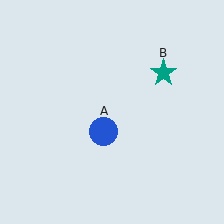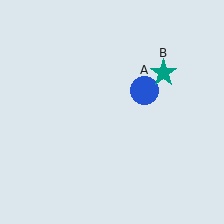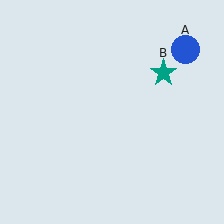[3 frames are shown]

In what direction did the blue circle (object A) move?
The blue circle (object A) moved up and to the right.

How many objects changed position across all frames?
1 object changed position: blue circle (object A).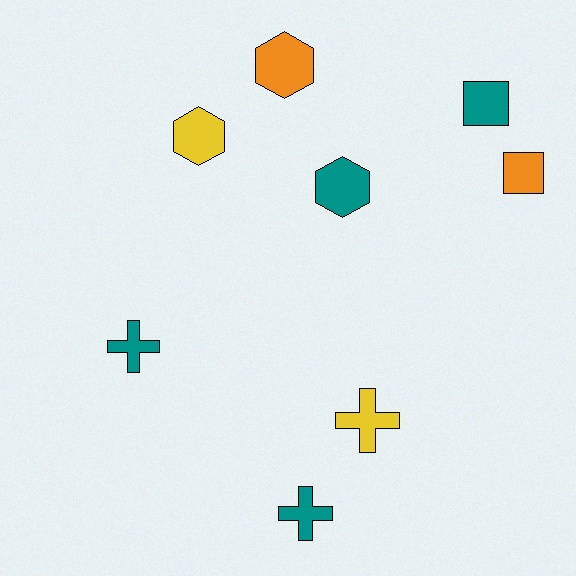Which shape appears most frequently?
Hexagon, with 3 objects.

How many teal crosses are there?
There are 2 teal crosses.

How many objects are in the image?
There are 8 objects.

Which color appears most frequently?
Teal, with 4 objects.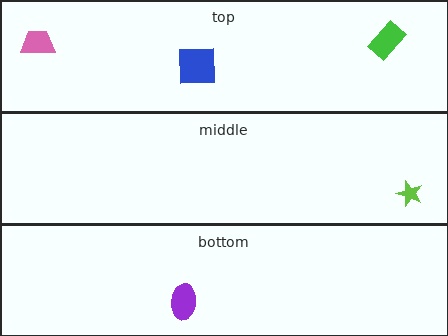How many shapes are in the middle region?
1.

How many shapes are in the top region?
3.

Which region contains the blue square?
The top region.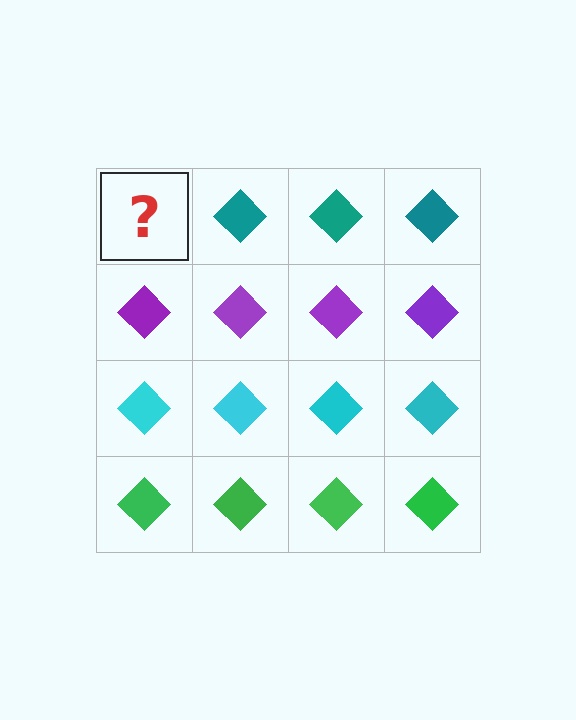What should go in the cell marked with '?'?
The missing cell should contain a teal diamond.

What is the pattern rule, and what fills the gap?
The rule is that each row has a consistent color. The gap should be filled with a teal diamond.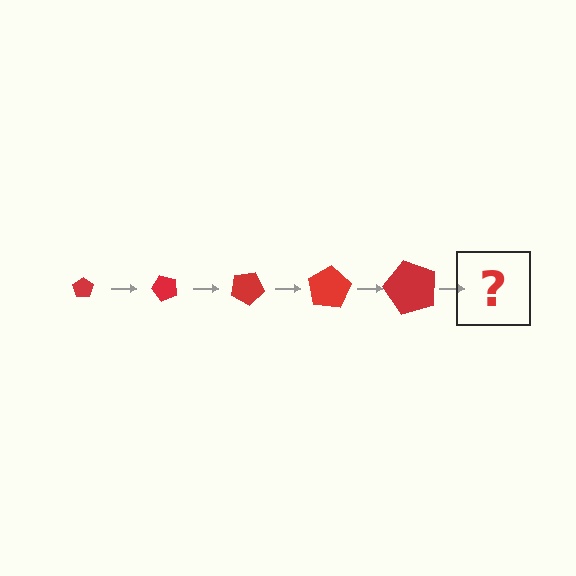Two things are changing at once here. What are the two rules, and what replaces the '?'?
The two rules are that the pentagon grows larger each step and it rotates 50 degrees each step. The '?' should be a pentagon, larger than the previous one and rotated 250 degrees from the start.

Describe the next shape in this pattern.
It should be a pentagon, larger than the previous one and rotated 250 degrees from the start.